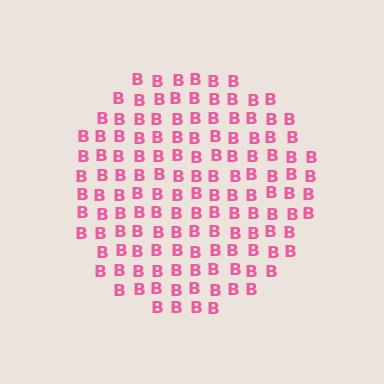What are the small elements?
The small elements are letter B's.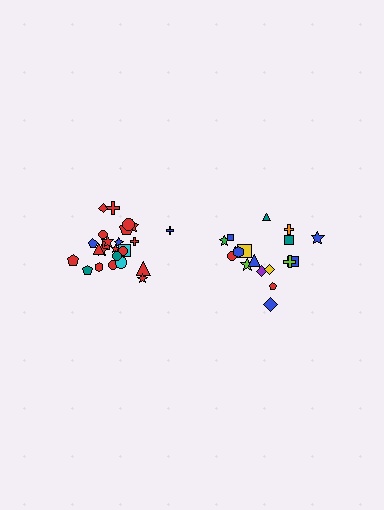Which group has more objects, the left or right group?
The left group.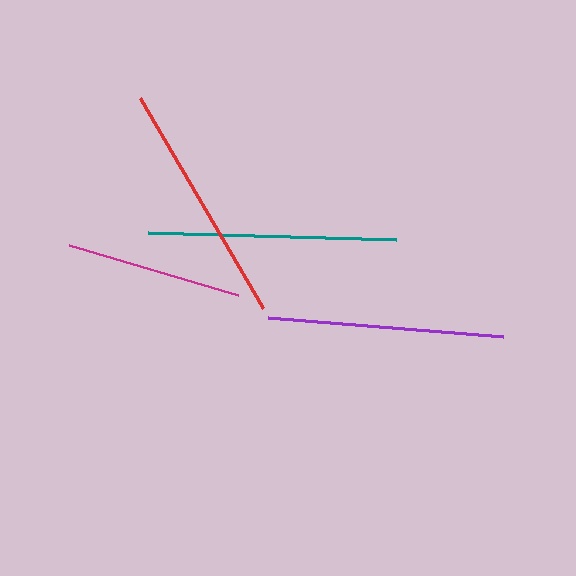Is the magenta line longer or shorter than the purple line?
The purple line is longer than the magenta line.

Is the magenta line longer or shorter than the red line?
The red line is longer than the magenta line.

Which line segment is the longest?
The teal line is the longest at approximately 248 pixels.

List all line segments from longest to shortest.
From longest to shortest: teal, red, purple, magenta.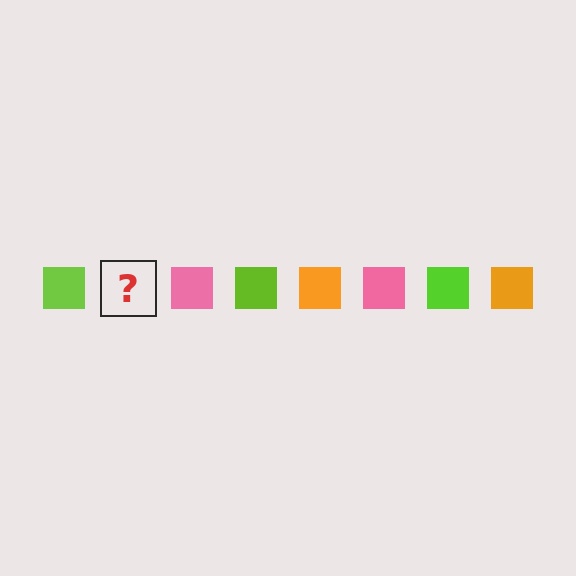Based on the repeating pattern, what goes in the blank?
The blank should be an orange square.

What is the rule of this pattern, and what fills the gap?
The rule is that the pattern cycles through lime, orange, pink squares. The gap should be filled with an orange square.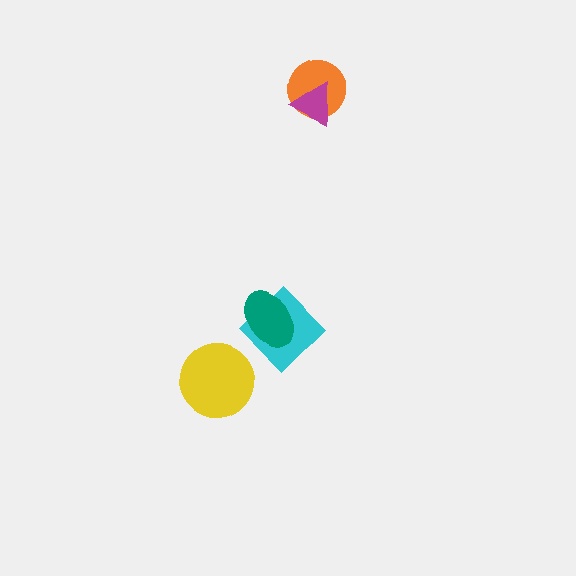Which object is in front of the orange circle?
The magenta triangle is in front of the orange circle.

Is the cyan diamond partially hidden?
Yes, it is partially covered by another shape.